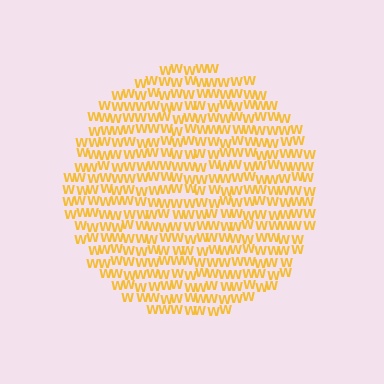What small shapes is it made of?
It is made of small letter W's.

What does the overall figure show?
The overall figure shows a circle.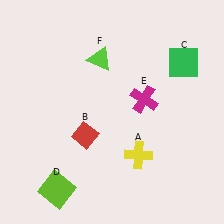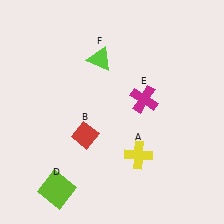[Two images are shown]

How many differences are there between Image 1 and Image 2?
There is 1 difference between the two images.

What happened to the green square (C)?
The green square (C) was removed in Image 2. It was in the top-right area of Image 1.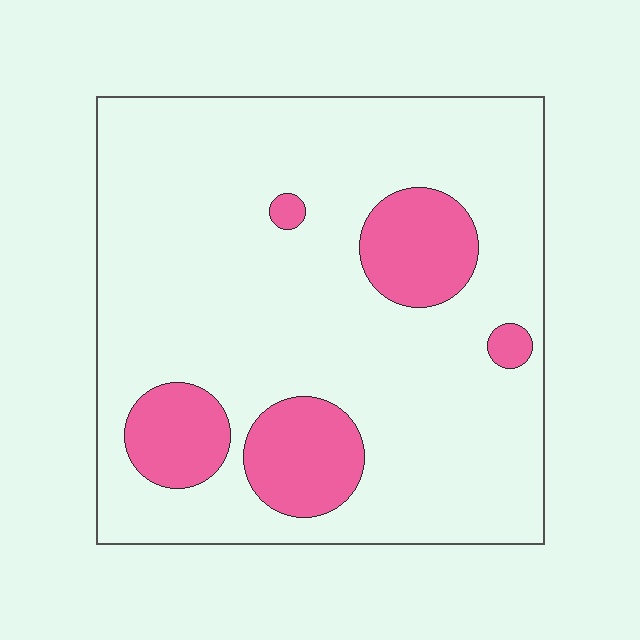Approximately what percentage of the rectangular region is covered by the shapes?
Approximately 15%.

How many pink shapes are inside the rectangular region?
5.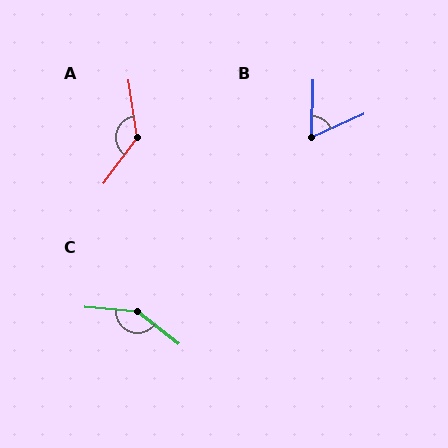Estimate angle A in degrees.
Approximately 135 degrees.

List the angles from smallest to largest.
B (64°), A (135°), C (148°).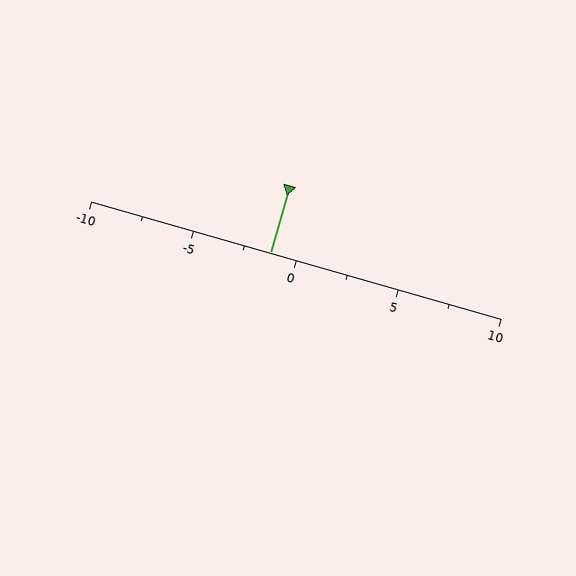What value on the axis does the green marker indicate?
The marker indicates approximately -1.2.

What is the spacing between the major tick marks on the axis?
The major ticks are spaced 5 apart.